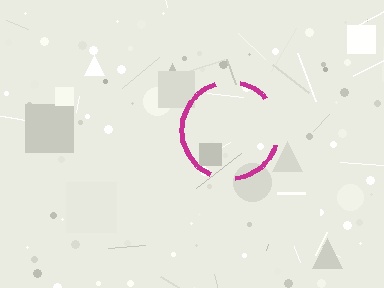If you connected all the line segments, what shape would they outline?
They would outline a circle.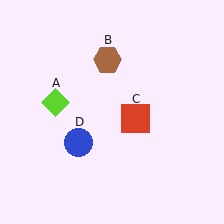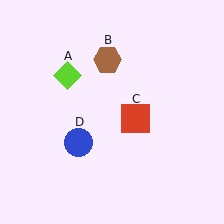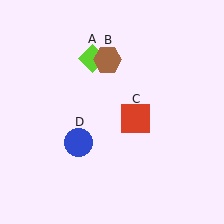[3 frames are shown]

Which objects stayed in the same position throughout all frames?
Brown hexagon (object B) and red square (object C) and blue circle (object D) remained stationary.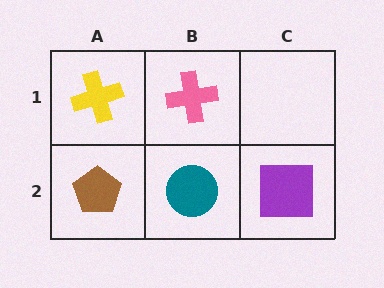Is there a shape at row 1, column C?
No, that cell is empty.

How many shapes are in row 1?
2 shapes.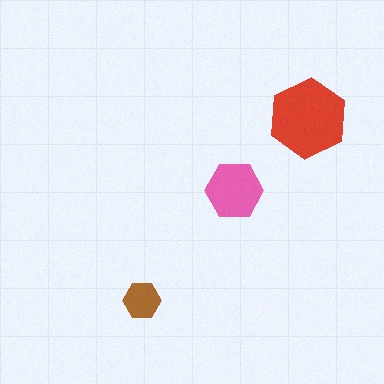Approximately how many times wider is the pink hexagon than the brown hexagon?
About 1.5 times wider.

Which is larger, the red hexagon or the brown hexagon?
The red one.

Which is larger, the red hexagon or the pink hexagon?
The red one.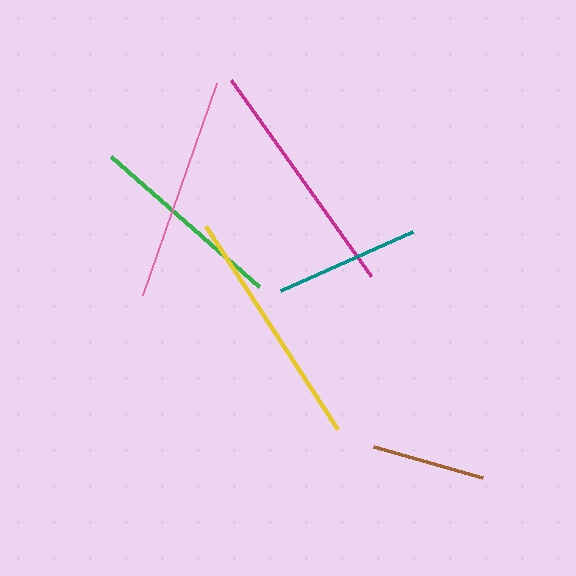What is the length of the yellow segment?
The yellow segment is approximately 241 pixels long.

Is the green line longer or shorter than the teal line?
The green line is longer than the teal line.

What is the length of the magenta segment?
The magenta segment is approximately 240 pixels long.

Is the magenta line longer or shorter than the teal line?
The magenta line is longer than the teal line.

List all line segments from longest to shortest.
From longest to shortest: yellow, magenta, pink, green, teal, brown.